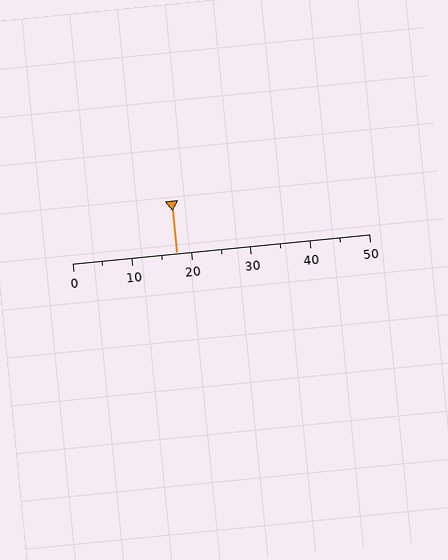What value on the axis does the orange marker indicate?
The marker indicates approximately 17.5.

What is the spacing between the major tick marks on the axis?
The major ticks are spaced 10 apart.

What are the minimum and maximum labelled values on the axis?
The axis runs from 0 to 50.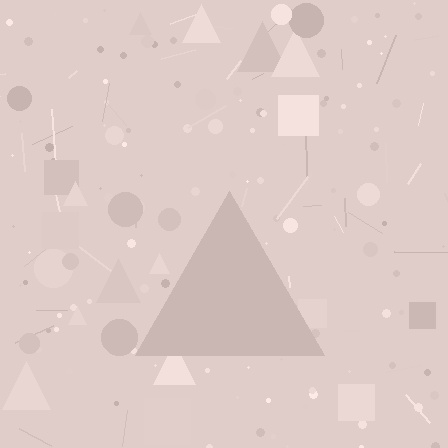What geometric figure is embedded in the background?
A triangle is embedded in the background.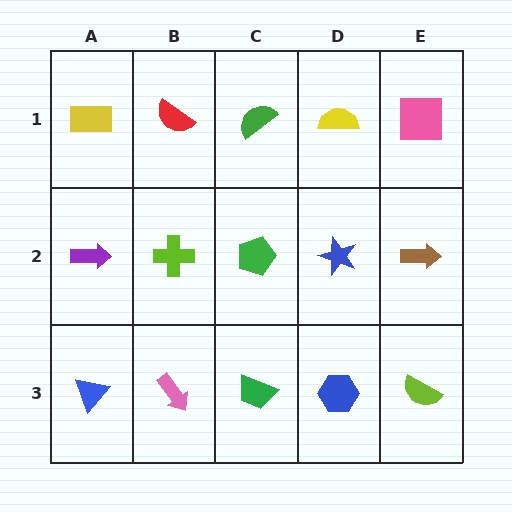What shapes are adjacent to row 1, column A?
A purple arrow (row 2, column A), a red semicircle (row 1, column B).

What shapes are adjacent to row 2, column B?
A red semicircle (row 1, column B), a pink arrow (row 3, column B), a purple arrow (row 2, column A), a green pentagon (row 2, column C).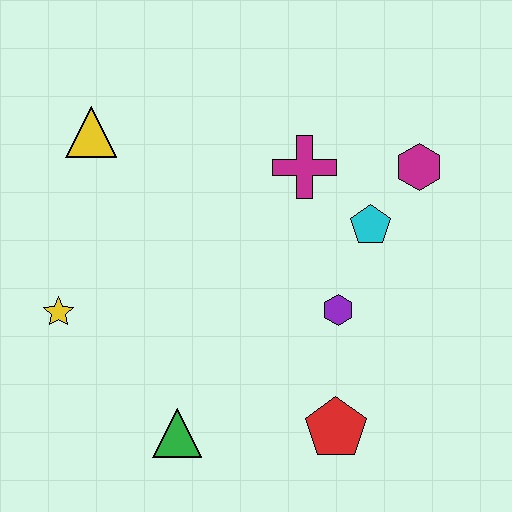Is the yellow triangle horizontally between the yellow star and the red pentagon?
Yes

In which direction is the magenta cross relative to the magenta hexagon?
The magenta cross is to the left of the magenta hexagon.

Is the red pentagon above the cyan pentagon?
No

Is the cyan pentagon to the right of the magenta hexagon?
No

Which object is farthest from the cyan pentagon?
The yellow star is farthest from the cyan pentagon.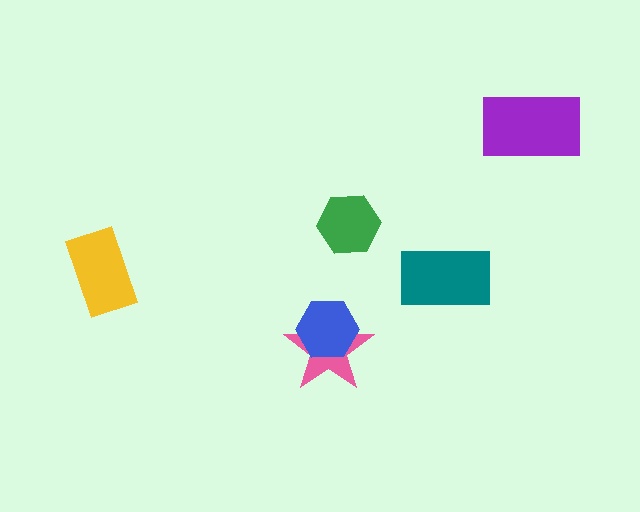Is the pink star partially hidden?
Yes, it is partially covered by another shape.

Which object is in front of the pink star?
The blue hexagon is in front of the pink star.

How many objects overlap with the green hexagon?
0 objects overlap with the green hexagon.